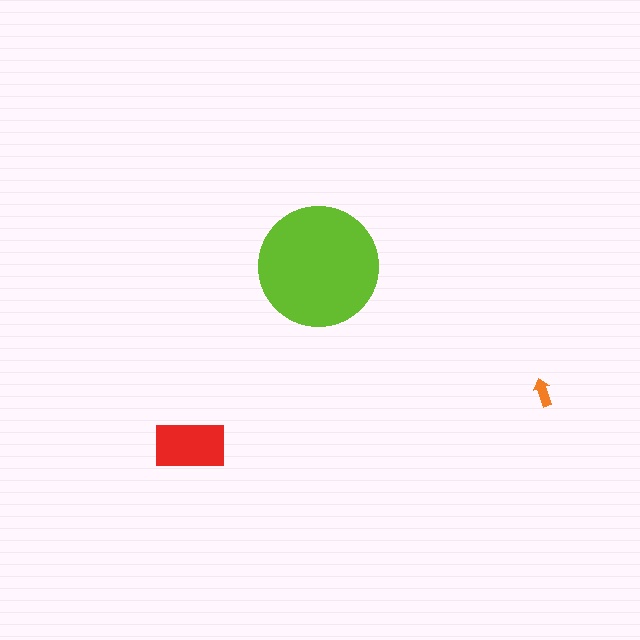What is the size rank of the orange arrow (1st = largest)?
3rd.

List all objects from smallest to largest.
The orange arrow, the red rectangle, the lime circle.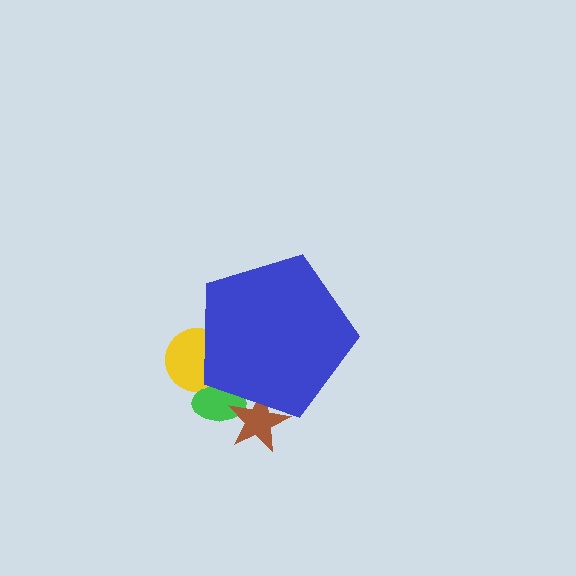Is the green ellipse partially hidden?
Yes, the green ellipse is partially hidden behind the blue pentagon.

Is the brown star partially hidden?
Yes, the brown star is partially hidden behind the blue pentagon.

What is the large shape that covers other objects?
A blue pentagon.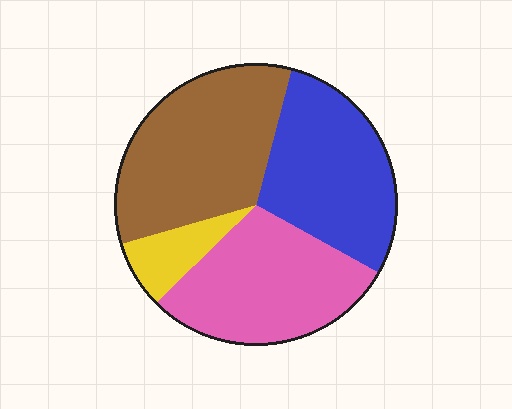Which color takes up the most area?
Brown, at roughly 35%.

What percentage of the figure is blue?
Blue takes up about one quarter (1/4) of the figure.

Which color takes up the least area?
Yellow, at roughly 10%.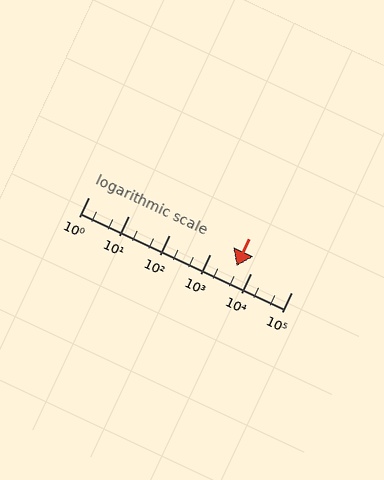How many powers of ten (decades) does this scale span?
The scale spans 5 decades, from 1 to 100000.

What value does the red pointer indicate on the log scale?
The pointer indicates approximately 4500.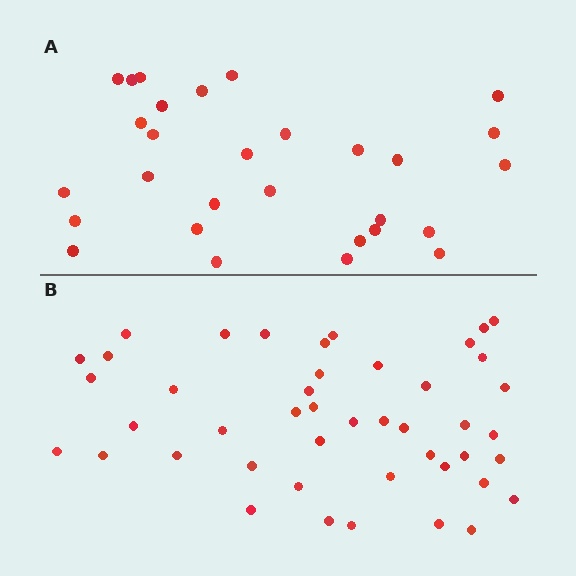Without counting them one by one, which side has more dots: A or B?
Region B (the bottom region) has more dots.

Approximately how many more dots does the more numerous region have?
Region B has approximately 15 more dots than region A.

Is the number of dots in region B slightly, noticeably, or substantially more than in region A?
Region B has substantially more. The ratio is roughly 1.6 to 1.